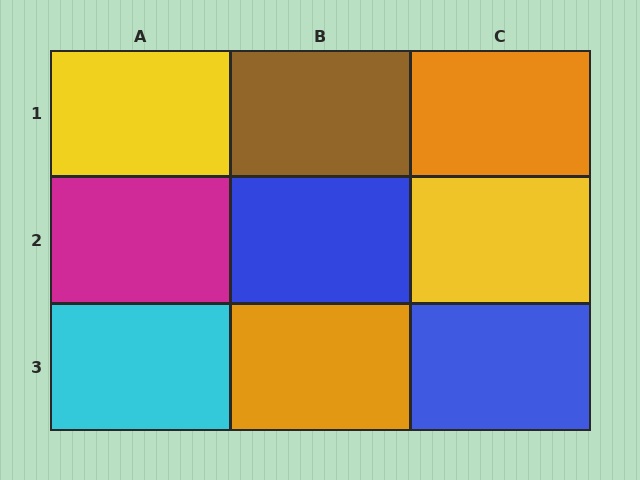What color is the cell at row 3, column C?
Blue.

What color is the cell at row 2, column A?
Magenta.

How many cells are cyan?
1 cell is cyan.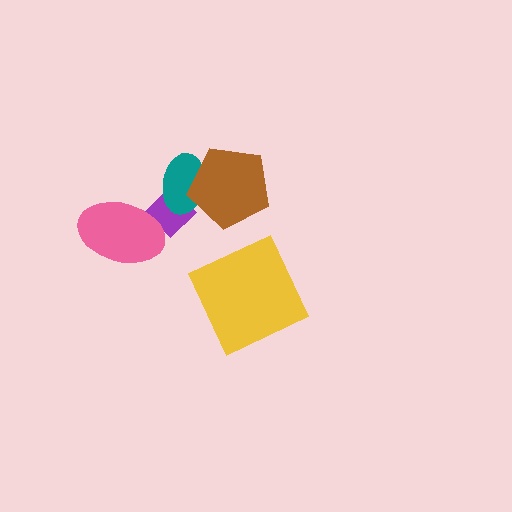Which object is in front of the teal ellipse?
The brown pentagon is in front of the teal ellipse.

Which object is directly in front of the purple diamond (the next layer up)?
The teal ellipse is directly in front of the purple diamond.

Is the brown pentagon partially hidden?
No, no other shape covers it.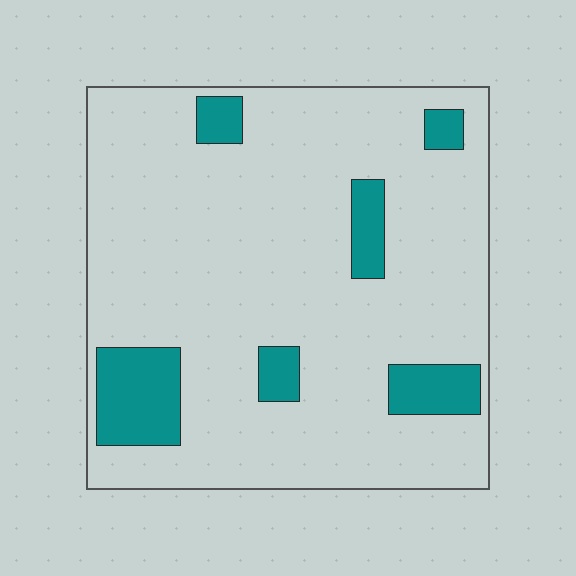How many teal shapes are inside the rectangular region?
6.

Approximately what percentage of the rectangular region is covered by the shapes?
Approximately 15%.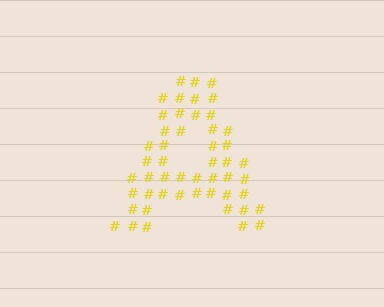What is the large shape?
The large shape is the letter A.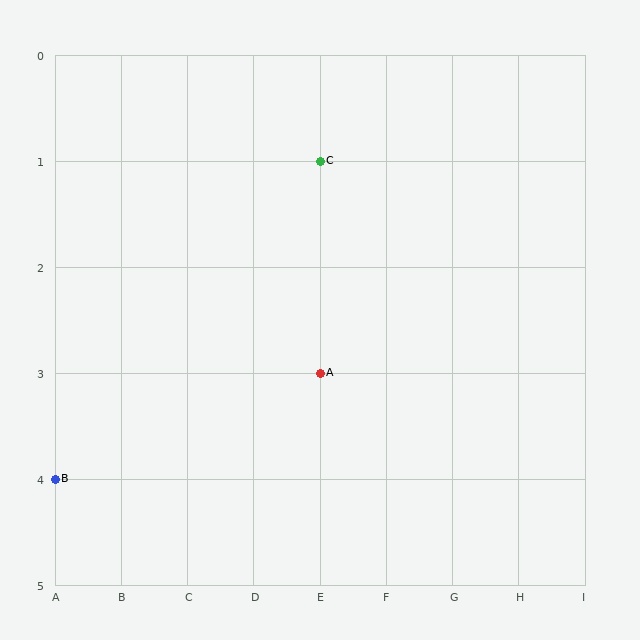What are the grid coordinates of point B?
Point B is at grid coordinates (A, 4).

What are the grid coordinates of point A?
Point A is at grid coordinates (E, 3).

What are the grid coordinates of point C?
Point C is at grid coordinates (E, 1).